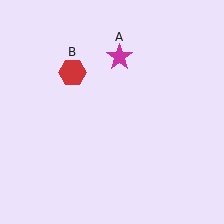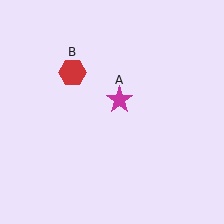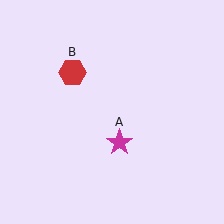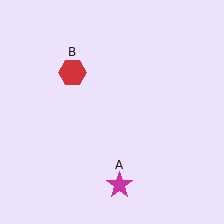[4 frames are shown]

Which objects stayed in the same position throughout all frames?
Red hexagon (object B) remained stationary.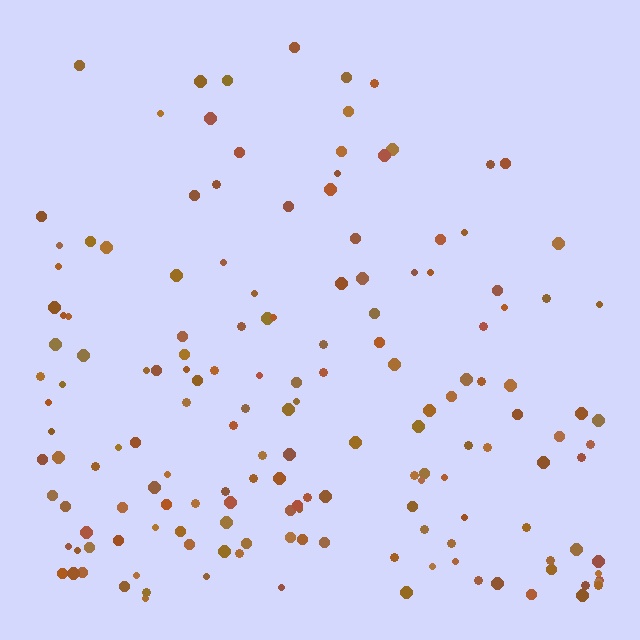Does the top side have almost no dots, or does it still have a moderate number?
Still a moderate number, just noticeably fewer than the bottom.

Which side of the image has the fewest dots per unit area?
The top.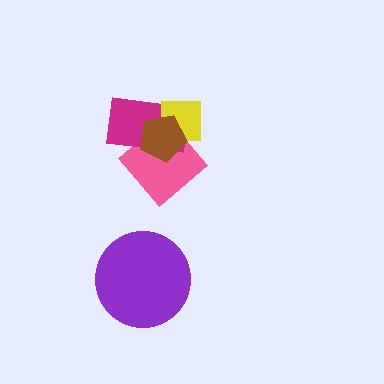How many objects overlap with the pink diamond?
3 objects overlap with the pink diamond.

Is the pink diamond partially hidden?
Yes, it is partially covered by another shape.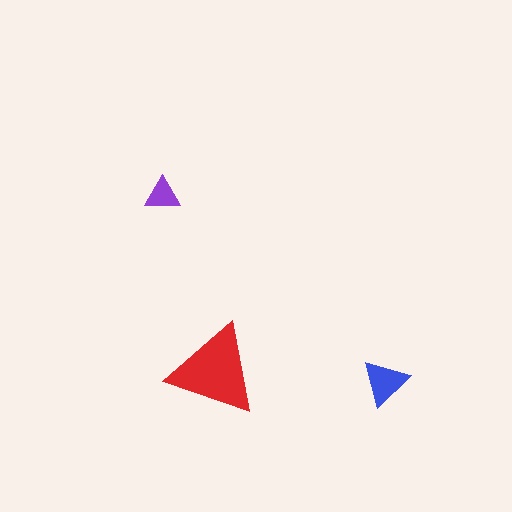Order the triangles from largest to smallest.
the red one, the blue one, the purple one.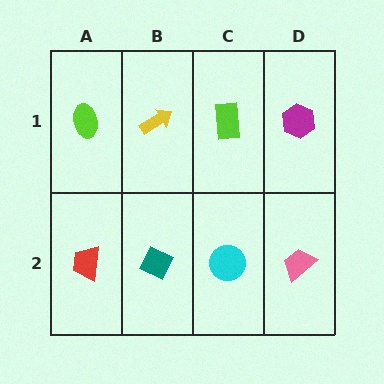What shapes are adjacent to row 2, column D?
A magenta hexagon (row 1, column D), a cyan circle (row 2, column C).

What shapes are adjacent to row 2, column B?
A yellow arrow (row 1, column B), a red trapezoid (row 2, column A), a cyan circle (row 2, column C).